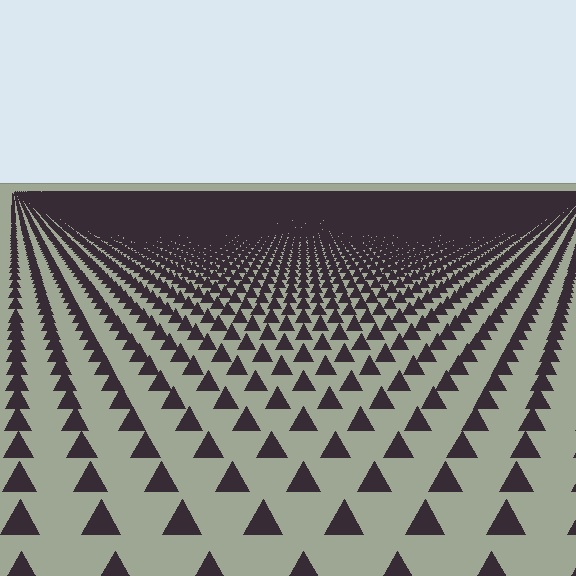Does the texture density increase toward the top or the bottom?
Density increases toward the top.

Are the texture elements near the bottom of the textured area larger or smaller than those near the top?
Larger. Near the bottom, elements are closer to the viewer and appear at a bigger on-screen size.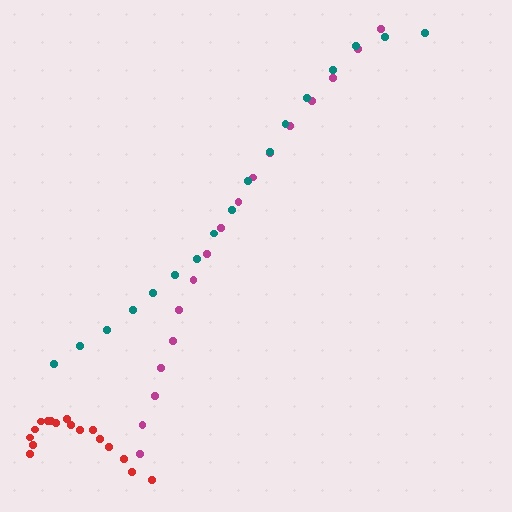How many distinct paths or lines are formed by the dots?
There are 3 distinct paths.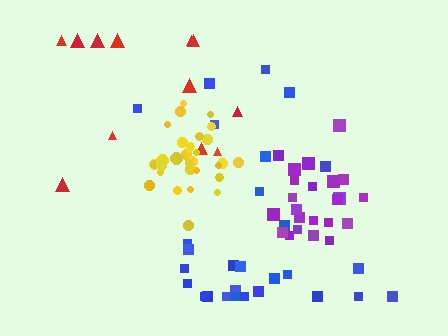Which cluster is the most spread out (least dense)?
Red.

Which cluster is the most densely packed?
Yellow.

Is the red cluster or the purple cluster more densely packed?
Purple.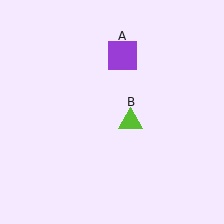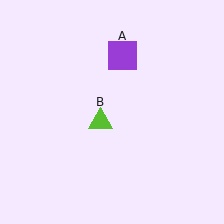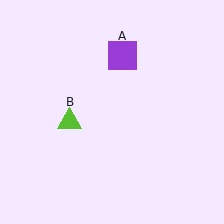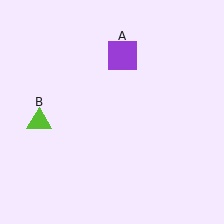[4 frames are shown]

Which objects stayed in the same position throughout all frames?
Purple square (object A) remained stationary.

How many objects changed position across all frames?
1 object changed position: lime triangle (object B).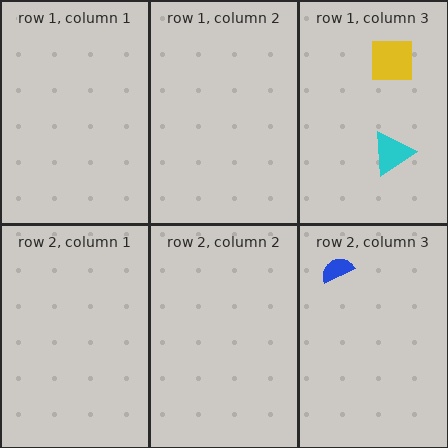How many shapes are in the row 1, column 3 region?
2.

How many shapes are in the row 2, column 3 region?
1.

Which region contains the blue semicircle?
The row 2, column 3 region.